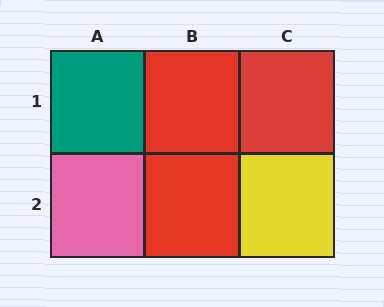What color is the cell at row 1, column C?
Red.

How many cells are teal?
1 cell is teal.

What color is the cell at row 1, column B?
Red.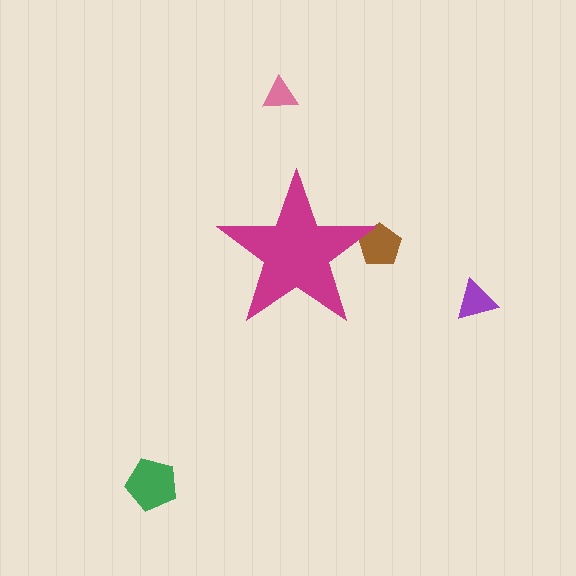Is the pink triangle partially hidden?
No, the pink triangle is fully visible.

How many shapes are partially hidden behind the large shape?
1 shape is partially hidden.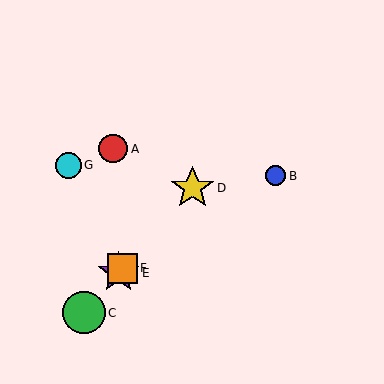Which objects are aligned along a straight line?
Objects C, D, E, F are aligned along a straight line.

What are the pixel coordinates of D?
Object D is at (193, 188).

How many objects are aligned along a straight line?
4 objects (C, D, E, F) are aligned along a straight line.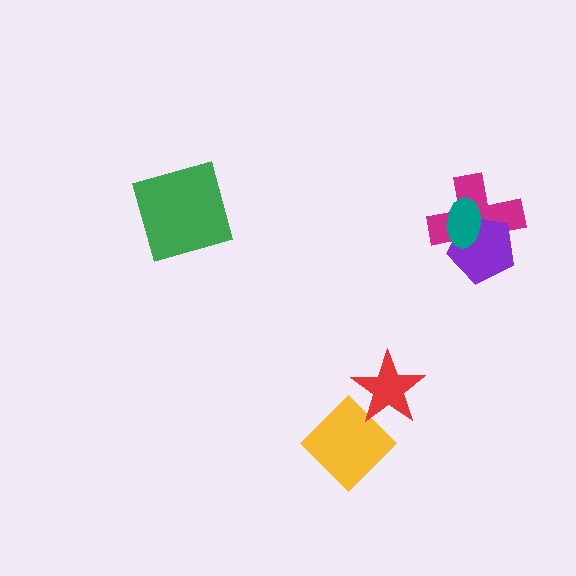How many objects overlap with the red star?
1 object overlaps with the red star.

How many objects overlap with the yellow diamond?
1 object overlaps with the yellow diamond.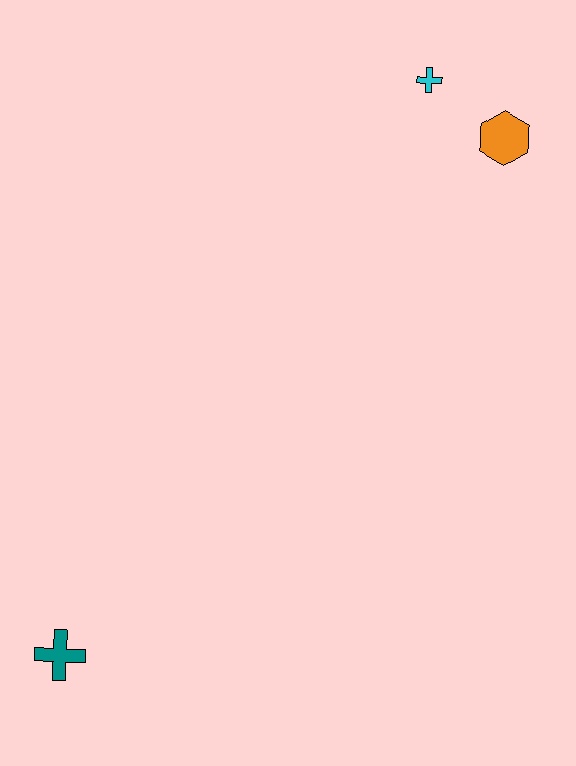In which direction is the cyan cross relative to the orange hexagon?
The cyan cross is to the left of the orange hexagon.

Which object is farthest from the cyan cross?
The teal cross is farthest from the cyan cross.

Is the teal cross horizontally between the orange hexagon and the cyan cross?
No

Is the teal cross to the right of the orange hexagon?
No